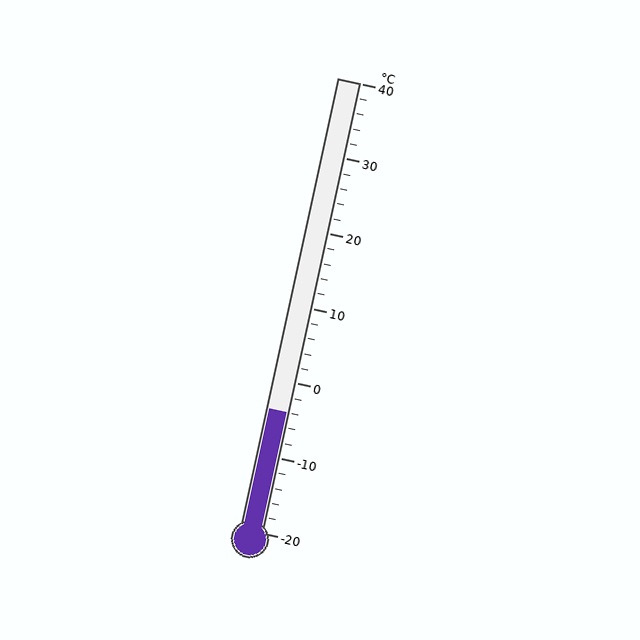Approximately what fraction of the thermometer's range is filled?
The thermometer is filled to approximately 25% of its range.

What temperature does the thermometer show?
The thermometer shows approximately -4°C.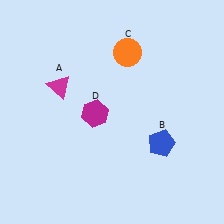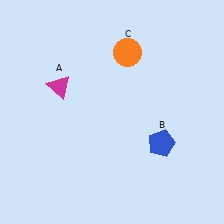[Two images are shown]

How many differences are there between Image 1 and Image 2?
There is 1 difference between the two images.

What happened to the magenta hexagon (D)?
The magenta hexagon (D) was removed in Image 2. It was in the bottom-left area of Image 1.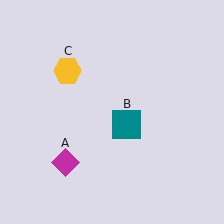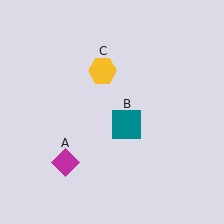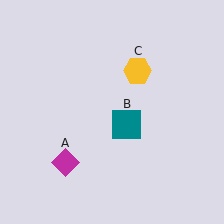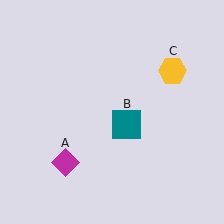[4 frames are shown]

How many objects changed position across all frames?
1 object changed position: yellow hexagon (object C).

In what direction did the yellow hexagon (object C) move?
The yellow hexagon (object C) moved right.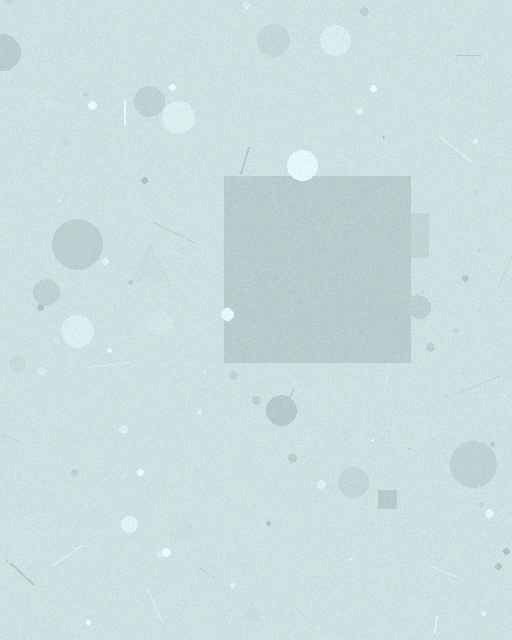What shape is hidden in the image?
A square is hidden in the image.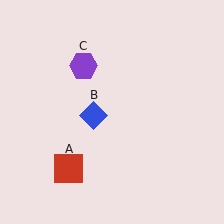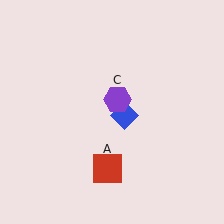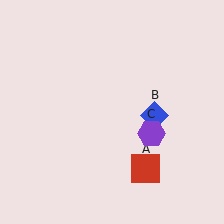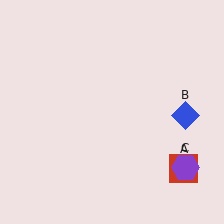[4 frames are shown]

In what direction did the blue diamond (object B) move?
The blue diamond (object B) moved right.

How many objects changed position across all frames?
3 objects changed position: red square (object A), blue diamond (object B), purple hexagon (object C).